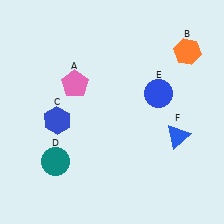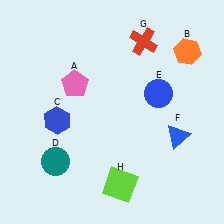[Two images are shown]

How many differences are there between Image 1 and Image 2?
There are 2 differences between the two images.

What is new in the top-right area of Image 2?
A red cross (G) was added in the top-right area of Image 2.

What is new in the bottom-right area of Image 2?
A lime square (H) was added in the bottom-right area of Image 2.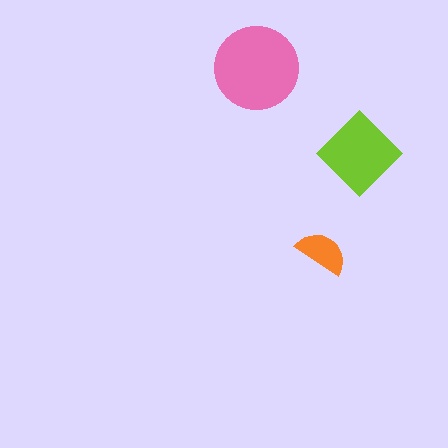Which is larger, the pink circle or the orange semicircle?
The pink circle.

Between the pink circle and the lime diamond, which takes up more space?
The pink circle.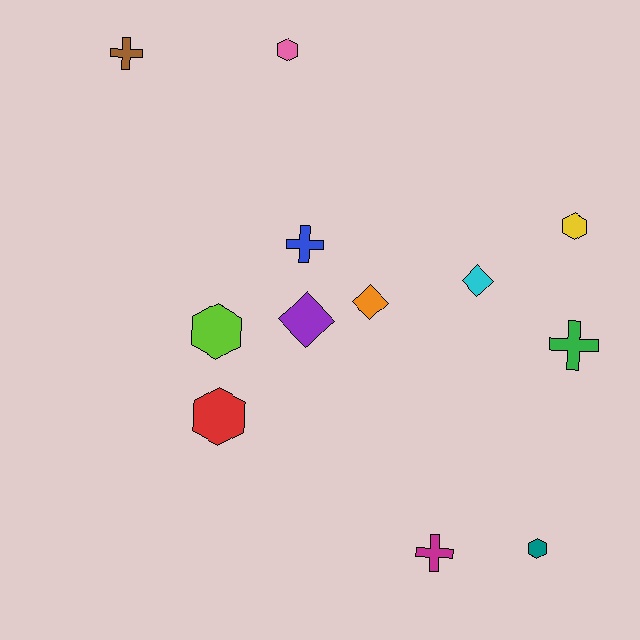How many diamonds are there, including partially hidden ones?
There are 3 diamonds.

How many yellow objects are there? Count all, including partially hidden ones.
There is 1 yellow object.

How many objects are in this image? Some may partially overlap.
There are 12 objects.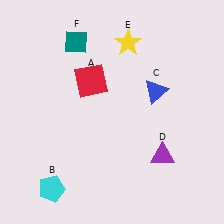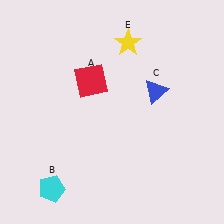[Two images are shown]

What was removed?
The teal diamond (F), the purple triangle (D) were removed in Image 2.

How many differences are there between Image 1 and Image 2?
There are 2 differences between the two images.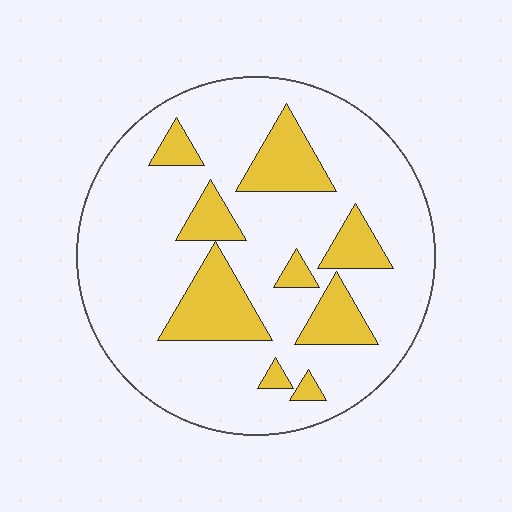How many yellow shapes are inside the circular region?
9.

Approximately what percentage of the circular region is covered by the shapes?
Approximately 20%.